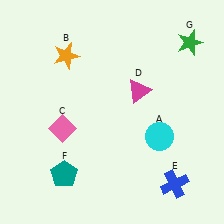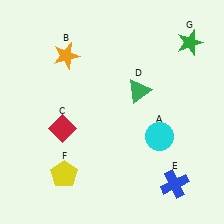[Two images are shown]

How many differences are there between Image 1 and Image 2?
There are 3 differences between the two images.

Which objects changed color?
C changed from pink to red. D changed from magenta to green. F changed from teal to yellow.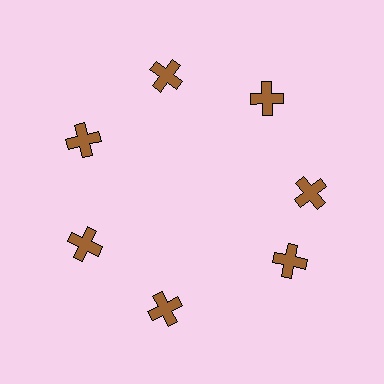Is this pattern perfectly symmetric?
No. The 7 brown crosses are arranged in a ring, but one element near the 5 o'clock position is rotated out of alignment along the ring, breaking the 7-fold rotational symmetry.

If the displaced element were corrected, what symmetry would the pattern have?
It would have 7-fold rotational symmetry — the pattern would map onto itself every 51 degrees.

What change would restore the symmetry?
The symmetry would be restored by rotating it back into even spacing with its neighbors so that all 7 crosses sit at equal angles and equal distance from the center.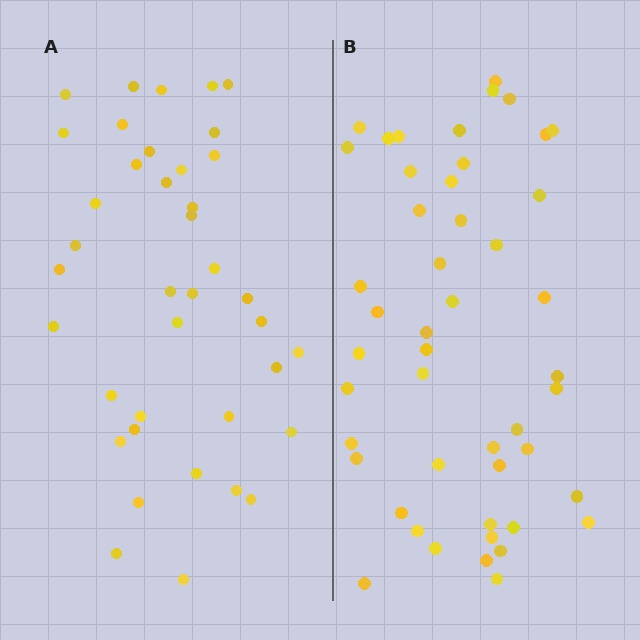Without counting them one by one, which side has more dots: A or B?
Region B (the right region) has more dots.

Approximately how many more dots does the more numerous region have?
Region B has roughly 8 or so more dots than region A.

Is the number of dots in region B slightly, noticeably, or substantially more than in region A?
Region B has only slightly more — the two regions are fairly close. The ratio is roughly 1.2 to 1.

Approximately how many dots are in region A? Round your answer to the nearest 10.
About 40 dots. (The exact count is 39, which rounds to 40.)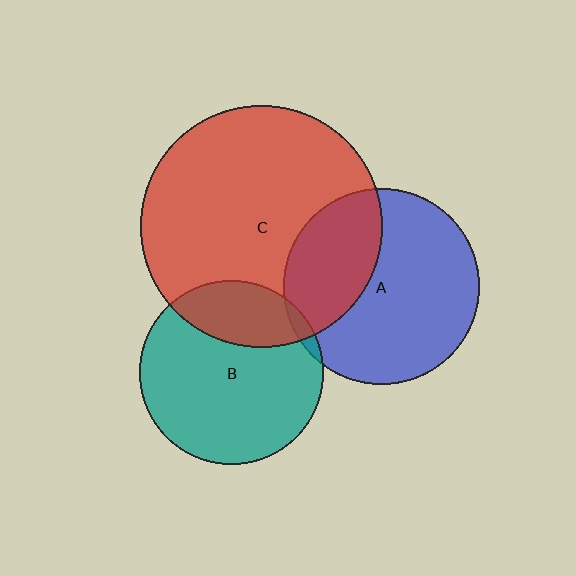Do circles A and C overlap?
Yes.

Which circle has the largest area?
Circle C (red).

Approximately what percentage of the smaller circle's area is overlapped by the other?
Approximately 35%.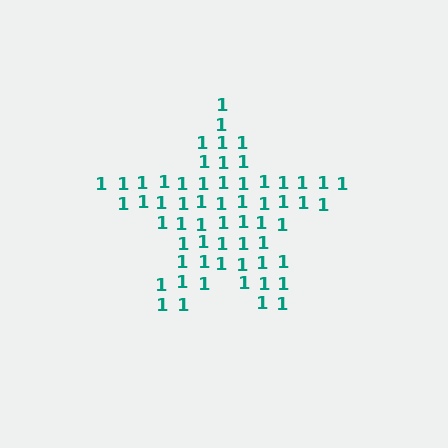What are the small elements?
The small elements are digit 1's.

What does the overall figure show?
The overall figure shows a star.